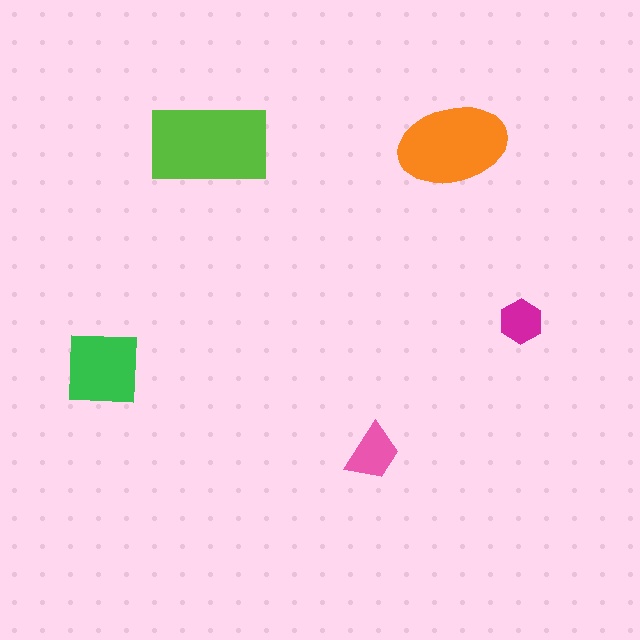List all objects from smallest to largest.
The magenta hexagon, the pink trapezoid, the green square, the orange ellipse, the lime rectangle.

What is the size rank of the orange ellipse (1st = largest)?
2nd.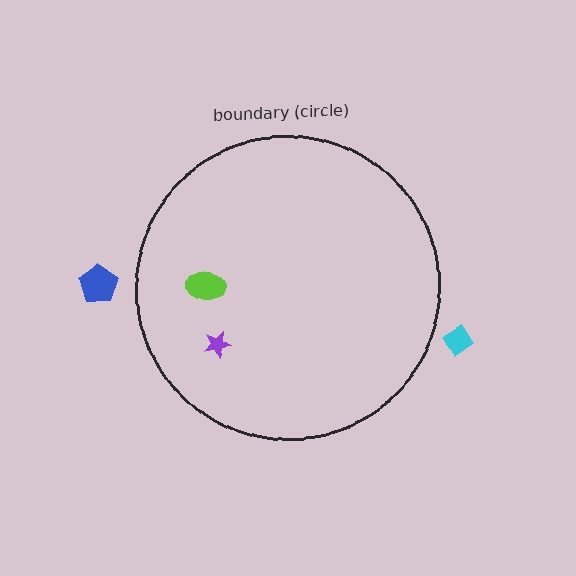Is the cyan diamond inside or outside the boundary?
Outside.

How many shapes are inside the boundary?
2 inside, 2 outside.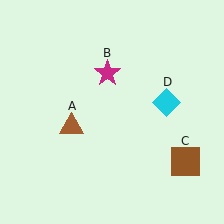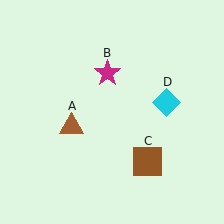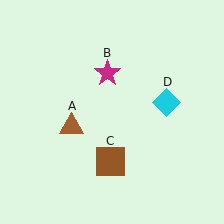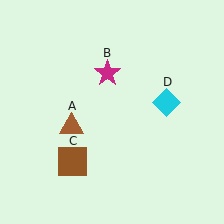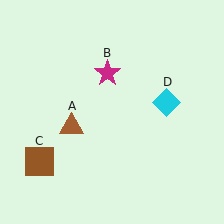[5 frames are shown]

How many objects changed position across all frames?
1 object changed position: brown square (object C).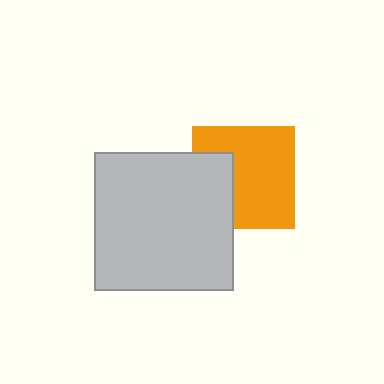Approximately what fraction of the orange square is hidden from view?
Roughly 30% of the orange square is hidden behind the light gray square.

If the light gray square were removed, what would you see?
You would see the complete orange square.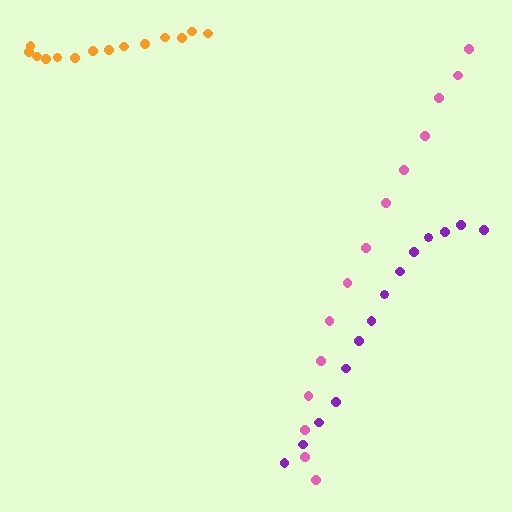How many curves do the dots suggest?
There are 3 distinct paths.